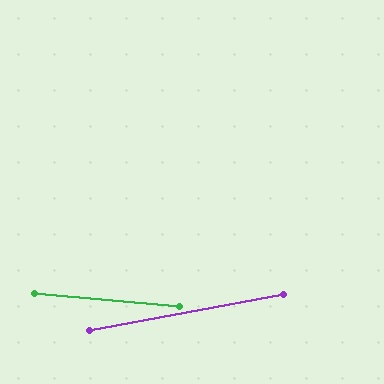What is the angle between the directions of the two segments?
Approximately 16 degrees.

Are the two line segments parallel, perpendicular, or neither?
Neither parallel nor perpendicular — they differ by about 16°.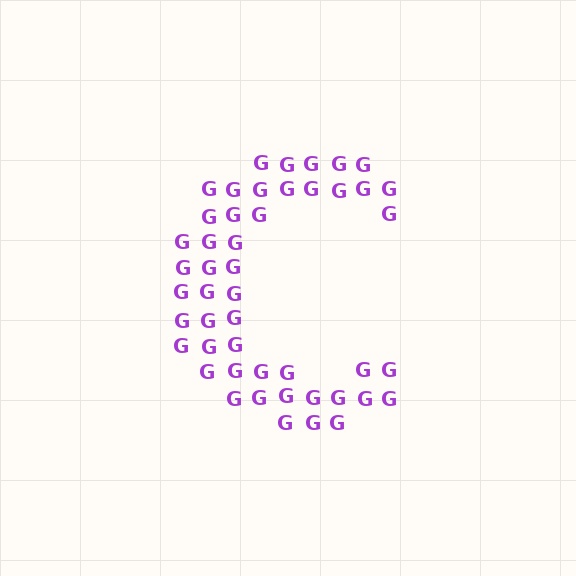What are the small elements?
The small elements are letter G's.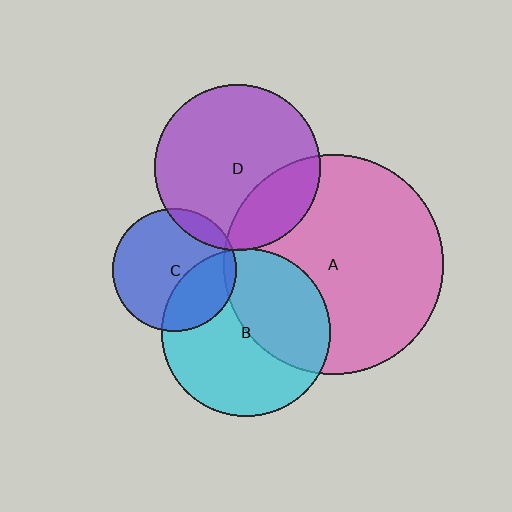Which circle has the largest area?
Circle A (pink).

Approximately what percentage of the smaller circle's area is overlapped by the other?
Approximately 30%.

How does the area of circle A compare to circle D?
Approximately 1.8 times.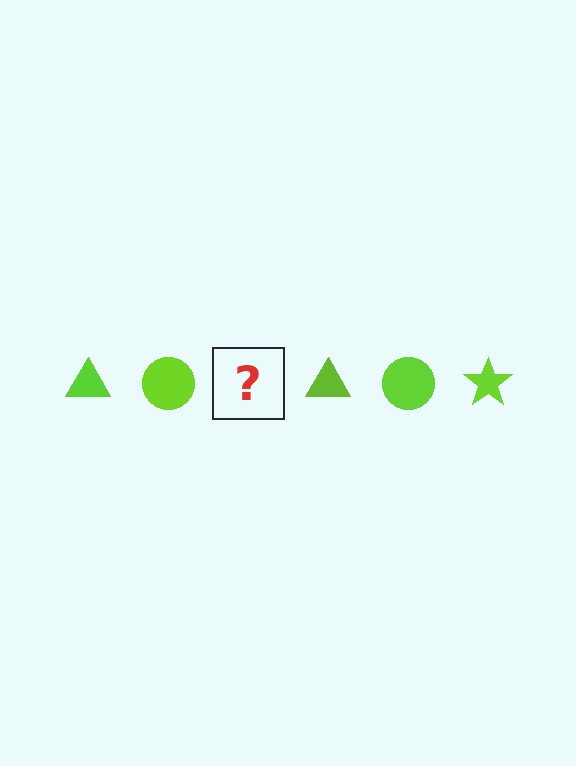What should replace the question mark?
The question mark should be replaced with a lime star.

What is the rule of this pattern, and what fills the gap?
The rule is that the pattern cycles through triangle, circle, star shapes in lime. The gap should be filled with a lime star.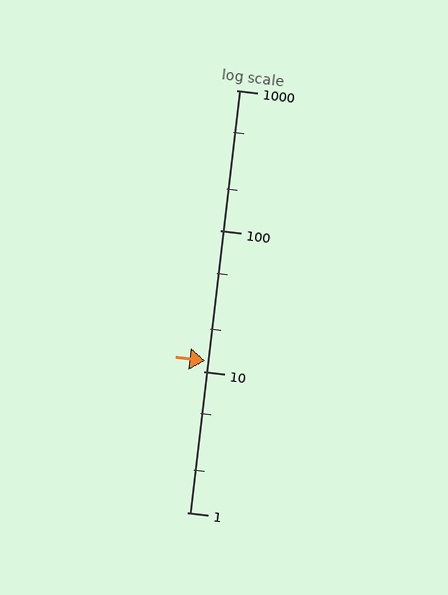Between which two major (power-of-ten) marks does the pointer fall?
The pointer is between 10 and 100.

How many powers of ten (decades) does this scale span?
The scale spans 3 decades, from 1 to 1000.